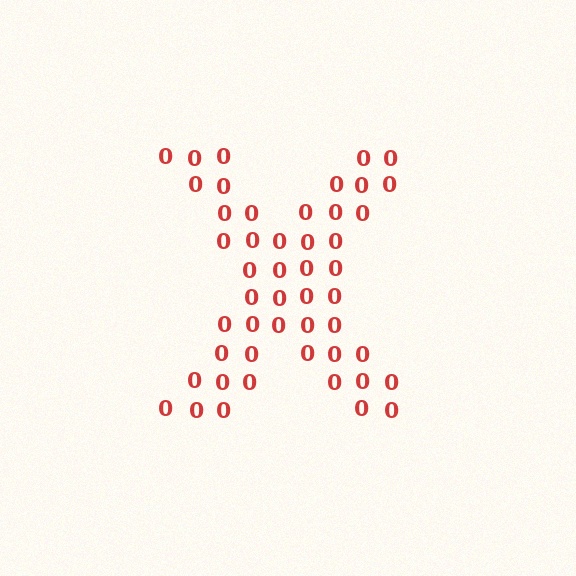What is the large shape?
The large shape is the letter X.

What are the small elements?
The small elements are digit 0's.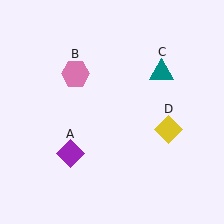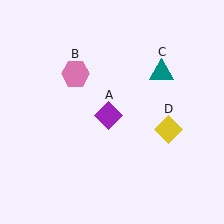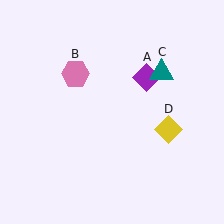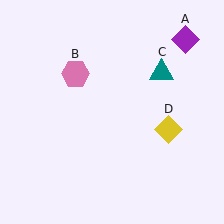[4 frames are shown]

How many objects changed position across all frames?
1 object changed position: purple diamond (object A).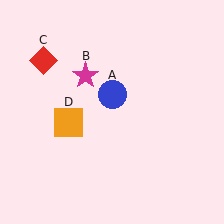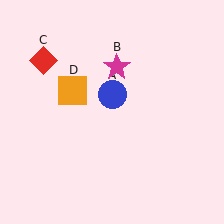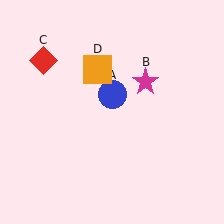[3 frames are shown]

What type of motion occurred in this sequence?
The magenta star (object B), orange square (object D) rotated clockwise around the center of the scene.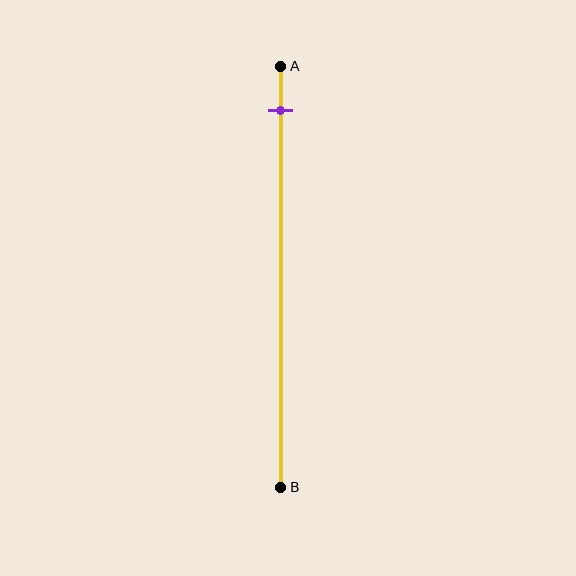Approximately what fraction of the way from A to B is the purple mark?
The purple mark is approximately 10% of the way from A to B.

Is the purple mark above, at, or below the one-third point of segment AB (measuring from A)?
The purple mark is above the one-third point of segment AB.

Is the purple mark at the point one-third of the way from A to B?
No, the mark is at about 10% from A, not at the 33% one-third point.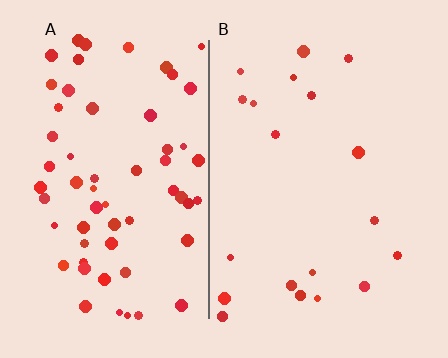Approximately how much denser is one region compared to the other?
Approximately 3.1× — region A over region B.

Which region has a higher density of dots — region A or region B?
A (the left).